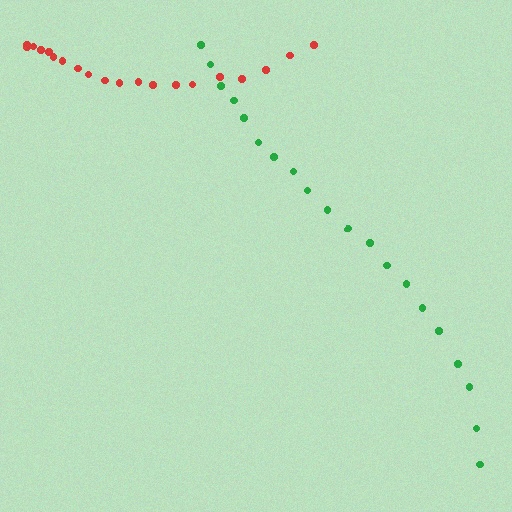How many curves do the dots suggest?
There are 2 distinct paths.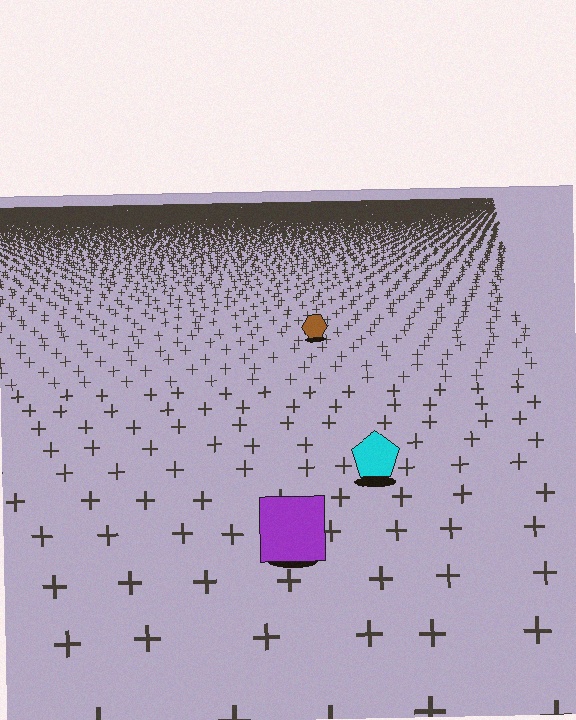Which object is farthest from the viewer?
The brown hexagon is farthest from the viewer. It appears smaller and the ground texture around it is denser.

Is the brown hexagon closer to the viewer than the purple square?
No. The purple square is closer — you can tell from the texture gradient: the ground texture is coarser near it.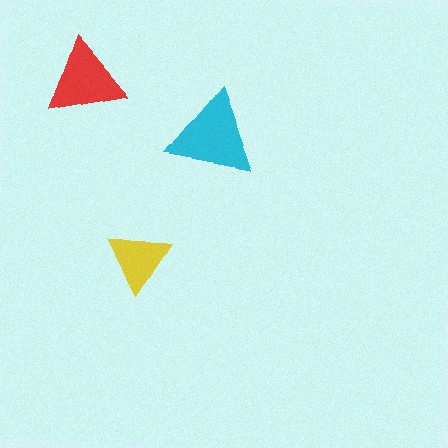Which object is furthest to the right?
The cyan triangle is rightmost.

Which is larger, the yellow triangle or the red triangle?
The red one.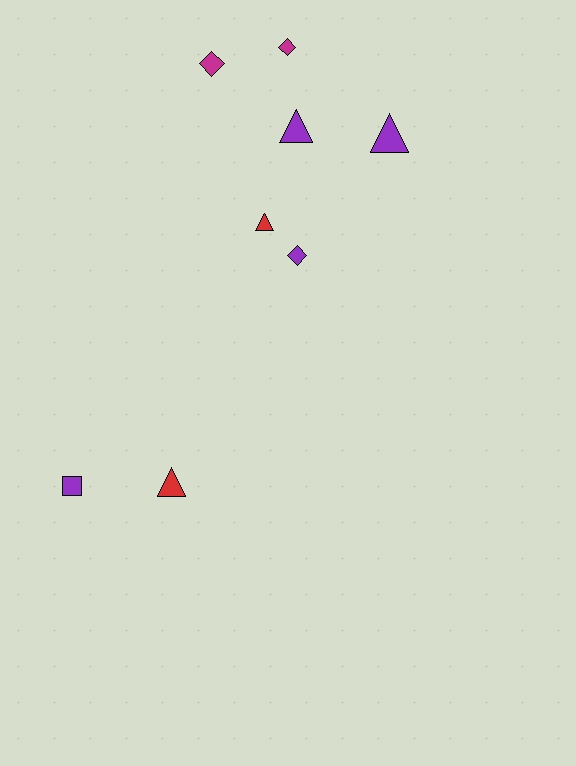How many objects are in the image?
There are 8 objects.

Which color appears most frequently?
Purple, with 4 objects.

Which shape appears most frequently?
Triangle, with 4 objects.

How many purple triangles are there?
There are 2 purple triangles.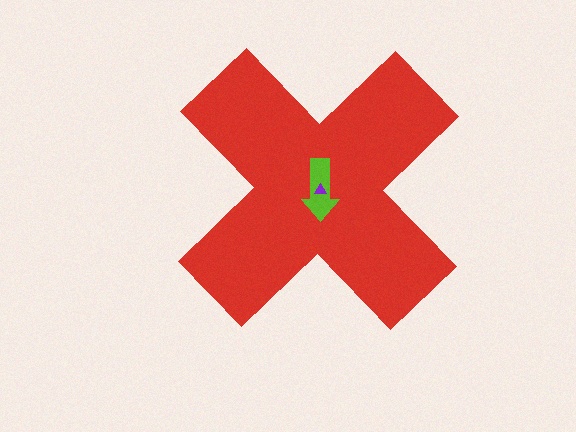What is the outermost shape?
The red cross.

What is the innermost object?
The purple triangle.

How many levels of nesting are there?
3.